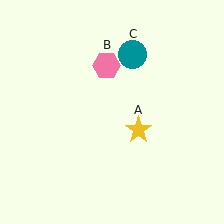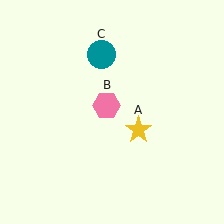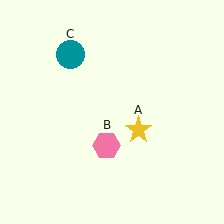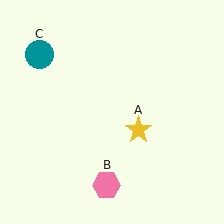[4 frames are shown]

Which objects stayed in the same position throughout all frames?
Yellow star (object A) remained stationary.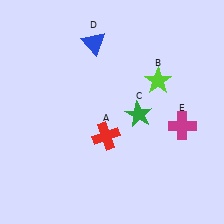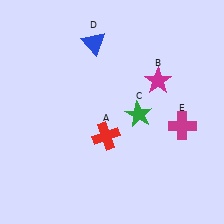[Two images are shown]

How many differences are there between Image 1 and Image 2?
There is 1 difference between the two images.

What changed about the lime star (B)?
In Image 1, B is lime. In Image 2, it changed to magenta.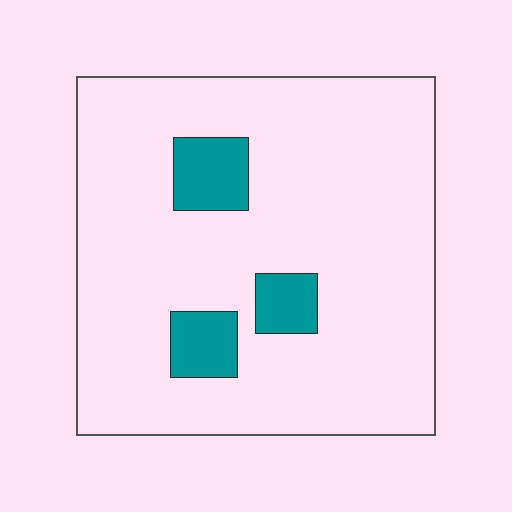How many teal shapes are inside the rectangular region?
3.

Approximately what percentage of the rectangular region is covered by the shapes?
Approximately 10%.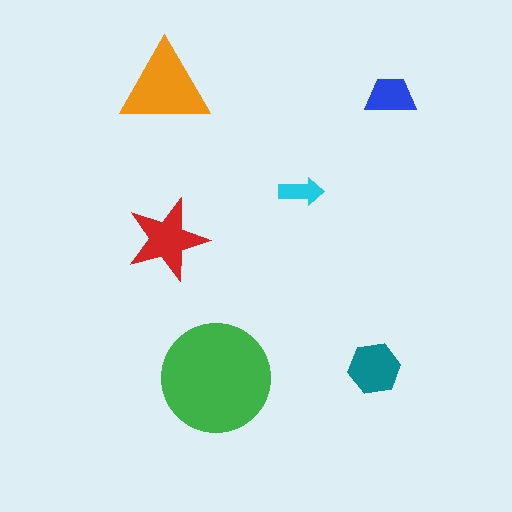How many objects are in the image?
There are 6 objects in the image.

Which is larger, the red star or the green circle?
The green circle.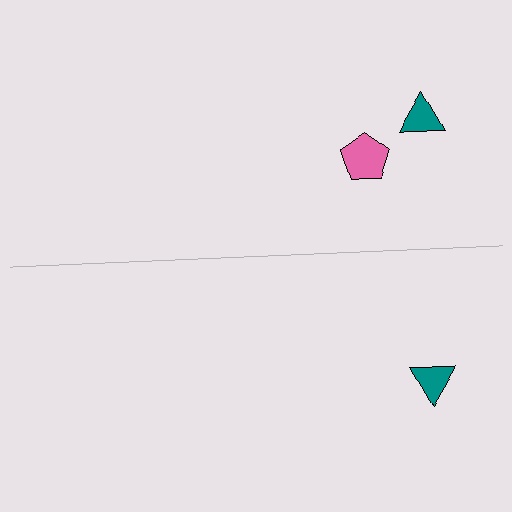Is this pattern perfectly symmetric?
No, the pattern is not perfectly symmetric. A pink pentagon is missing from the bottom side.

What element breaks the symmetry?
A pink pentagon is missing from the bottom side.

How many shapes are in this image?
There are 3 shapes in this image.